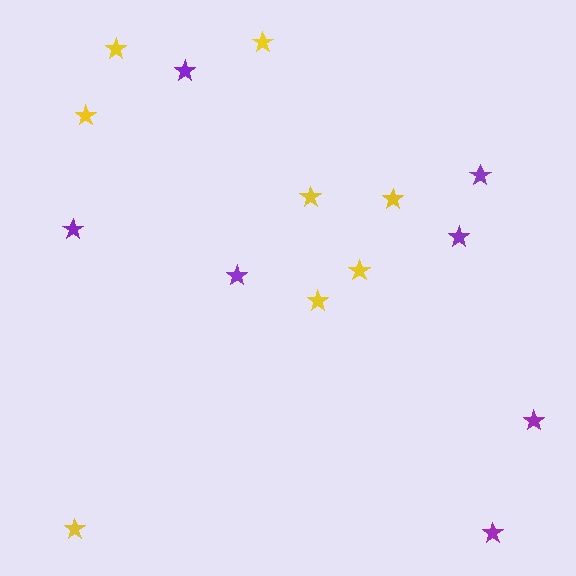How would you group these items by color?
There are 2 groups: one group of yellow stars (8) and one group of purple stars (7).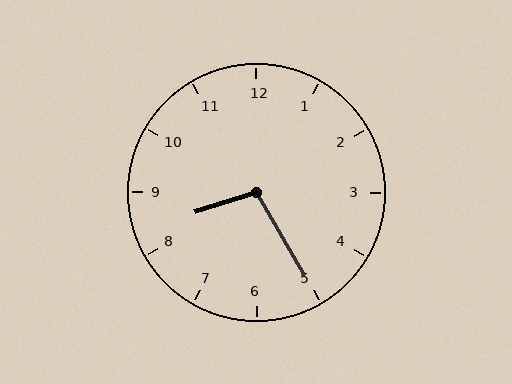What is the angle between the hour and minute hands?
Approximately 102 degrees.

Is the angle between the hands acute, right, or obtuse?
It is obtuse.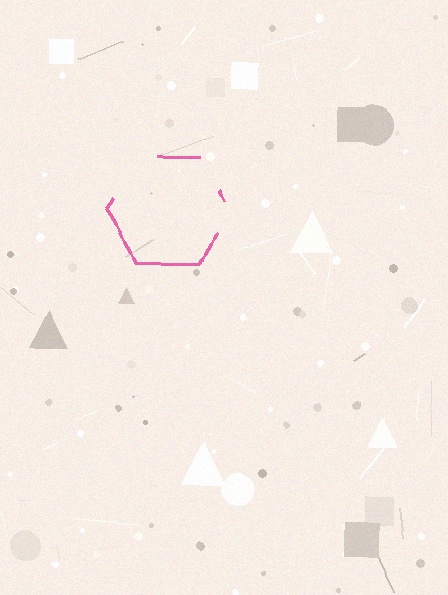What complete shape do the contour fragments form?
The contour fragments form a hexagon.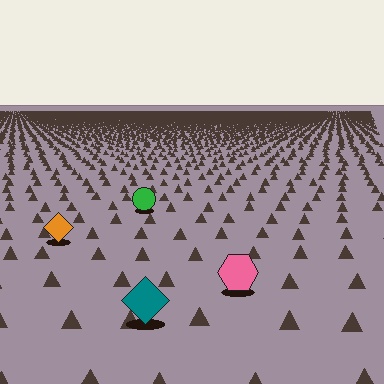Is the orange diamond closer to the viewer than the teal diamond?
No. The teal diamond is closer — you can tell from the texture gradient: the ground texture is coarser near it.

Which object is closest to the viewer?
The teal diamond is closest. The texture marks near it are larger and more spread out.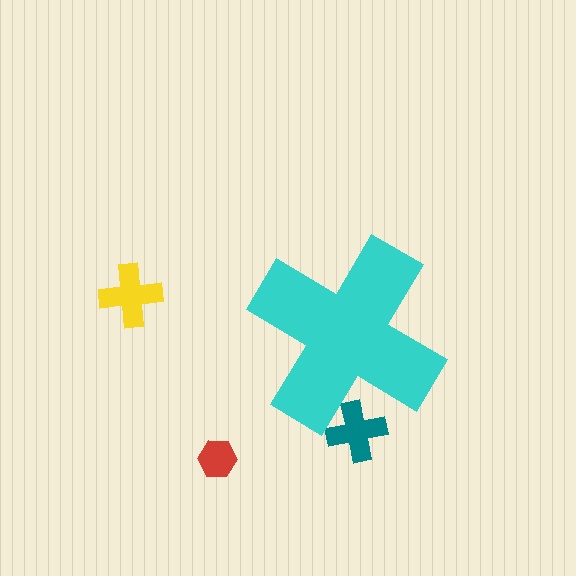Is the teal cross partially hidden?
Yes, the teal cross is partially hidden behind the cyan cross.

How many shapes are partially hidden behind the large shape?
1 shape is partially hidden.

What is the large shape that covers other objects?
A cyan cross.